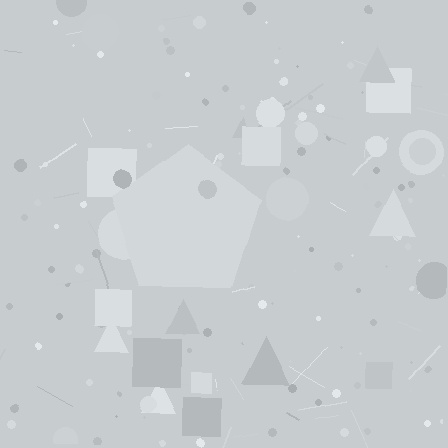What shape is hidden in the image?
A pentagon is hidden in the image.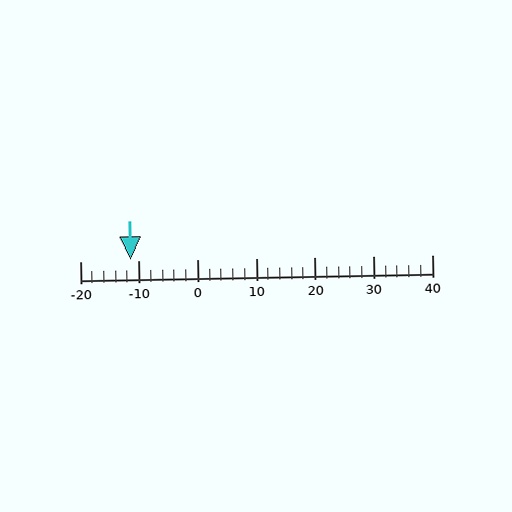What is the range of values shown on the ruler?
The ruler shows values from -20 to 40.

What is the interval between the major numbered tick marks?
The major tick marks are spaced 10 units apart.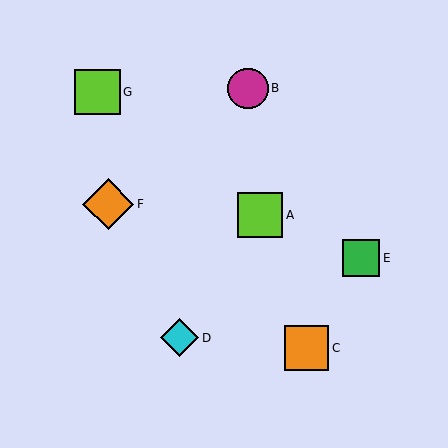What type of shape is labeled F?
Shape F is an orange diamond.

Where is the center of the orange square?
The center of the orange square is at (307, 348).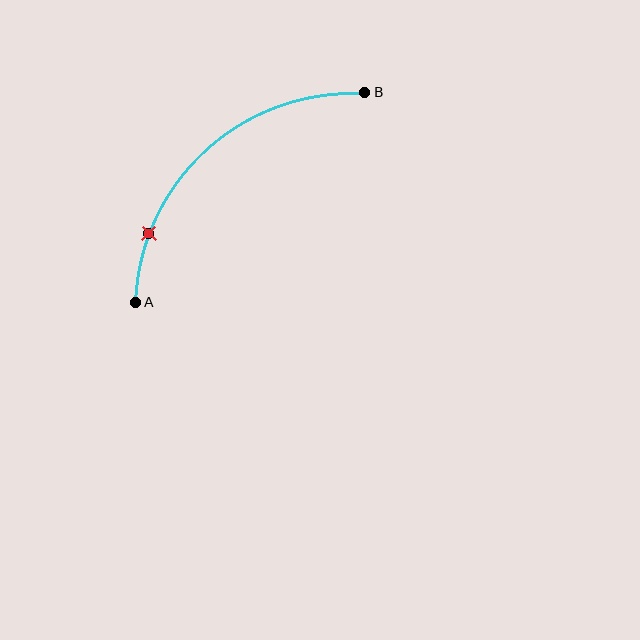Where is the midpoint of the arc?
The arc midpoint is the point on the curve farthest from the straight line joining A and B. It sits above and to the left of that line.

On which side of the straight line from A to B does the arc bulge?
The arc bulges above and to the left of the straight line connecting A and B.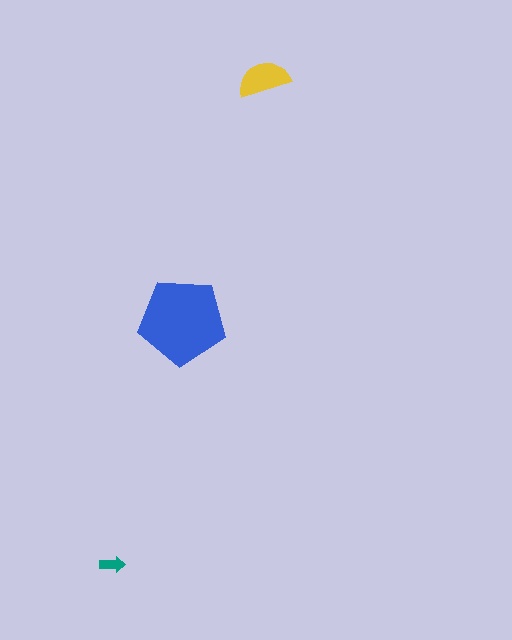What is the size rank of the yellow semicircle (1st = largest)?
2nd.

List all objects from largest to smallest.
The blue pentagon, the yellow semicircle, the teal arrow.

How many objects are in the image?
There are 3 objects in the image.